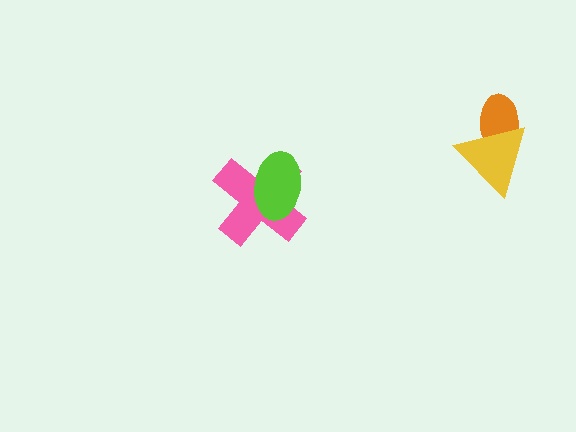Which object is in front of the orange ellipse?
The yellow triangle is in front of the orange ellipse.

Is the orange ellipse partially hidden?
Yes, it is partially covered by another shape.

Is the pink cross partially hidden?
Yes, it is partially covered by another shape.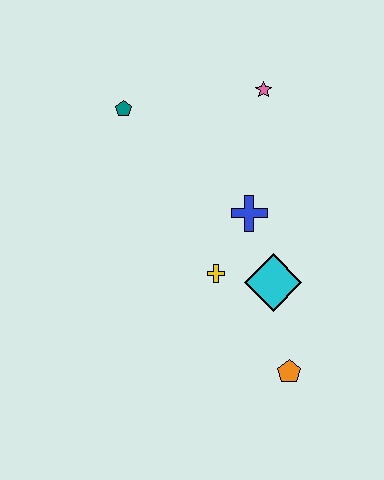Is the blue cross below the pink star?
Yes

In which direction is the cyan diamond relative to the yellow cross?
The cyan diamond is to the right of the yellow cross.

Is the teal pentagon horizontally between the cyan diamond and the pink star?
No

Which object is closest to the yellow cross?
The cyan diamond is closest to the yellow cross.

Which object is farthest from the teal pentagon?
The orange pentagon is farthest from the teal pentagon.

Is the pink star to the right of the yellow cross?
Yes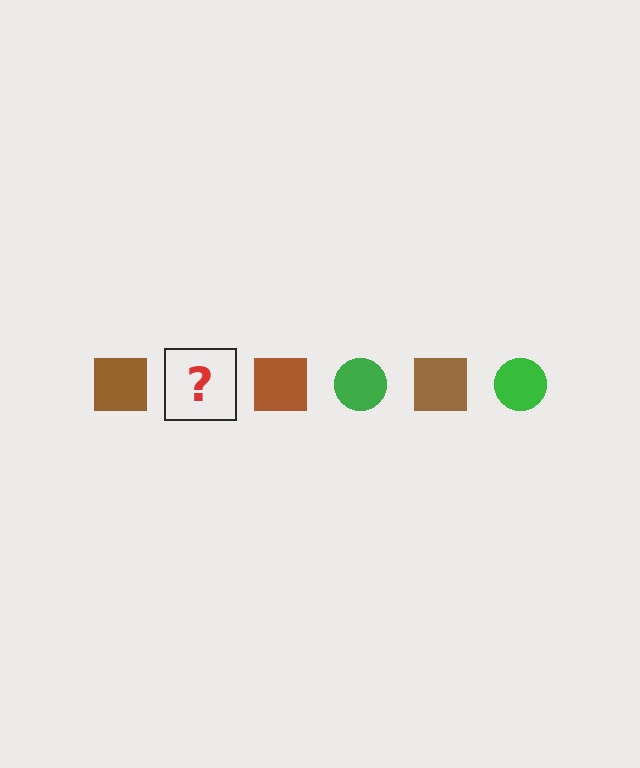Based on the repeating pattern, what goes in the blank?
The blank should be a green circle.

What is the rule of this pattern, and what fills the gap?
The rule is that the pattern alternates between brown square and green circle. The gap should be filled with a green circle.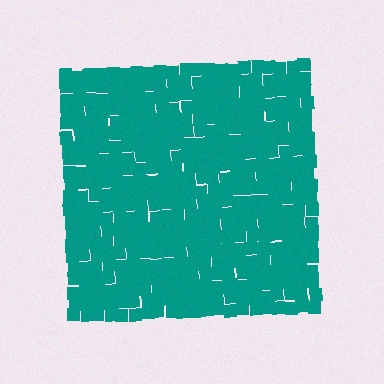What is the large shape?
The large shape is a square.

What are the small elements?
The small elements are squares.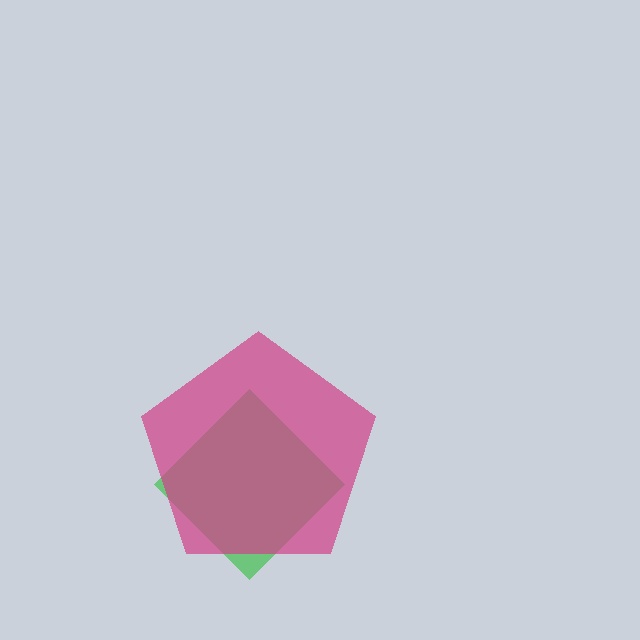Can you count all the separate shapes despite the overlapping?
Yes, there are 2 separate shapes.